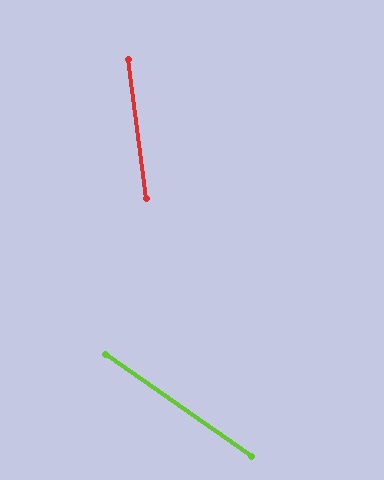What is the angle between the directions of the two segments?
Approximately 48 degrees.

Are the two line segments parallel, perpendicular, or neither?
Neither parallel nor perpendicular — they differ by about 48°.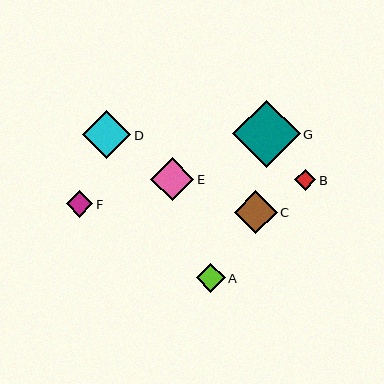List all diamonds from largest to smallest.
From largest to smallest: G, D, E, C, A, F, B.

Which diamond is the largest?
Diamond G is the largest with a size of approximately 67 pixels.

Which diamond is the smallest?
Diamond B is the smallest with a size of approximately 21 pixels.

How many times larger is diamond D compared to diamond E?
Diamond D is approximately 1.1 times the size of diamond E.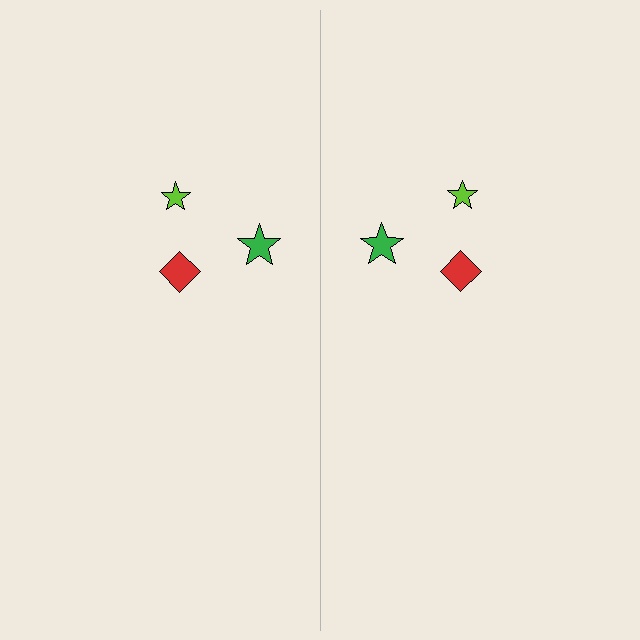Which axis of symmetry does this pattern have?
The pattern has a vertical axis of symmetry running through the center of the image.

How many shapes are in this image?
There are 6 shapes in this image.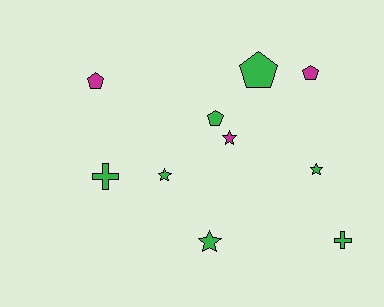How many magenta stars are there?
There is 1 magenta star.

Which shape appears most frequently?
Pentagon, with 4 objects.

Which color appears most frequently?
Green, with 7 objects.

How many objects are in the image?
There are 10 objects.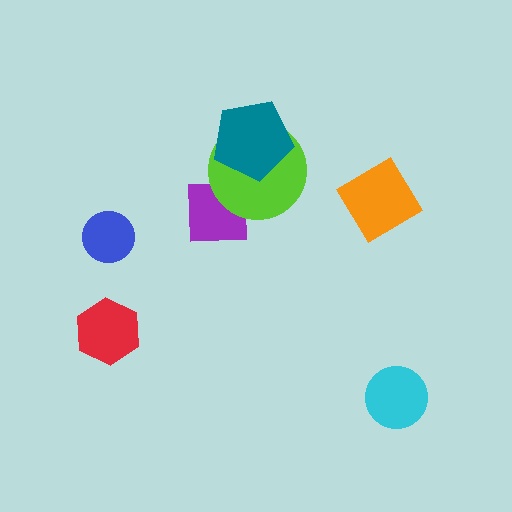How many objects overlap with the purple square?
1 object overlaps with the purple square.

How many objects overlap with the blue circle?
0 objects overlap with the blue circle.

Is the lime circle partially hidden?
Yes, it is partially covered by another shape.